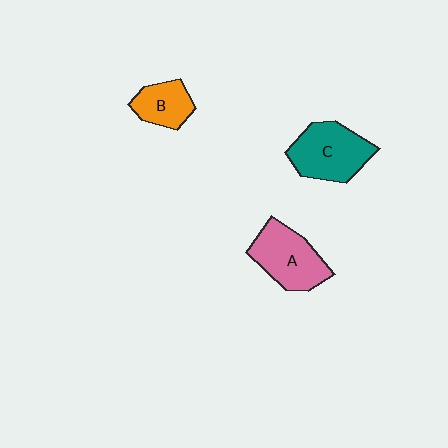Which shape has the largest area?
Shape C (teal).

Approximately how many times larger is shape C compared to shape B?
Approximately 1.7 times.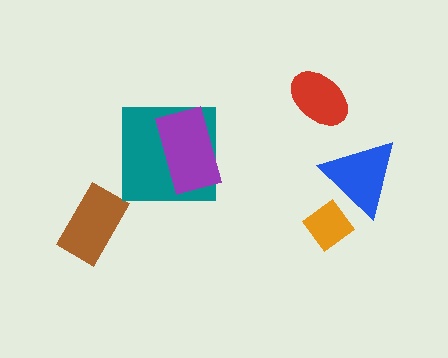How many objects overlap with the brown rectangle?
0 objects overlap with the brown rectangle.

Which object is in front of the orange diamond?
The blue triangle is in front of the orange diamond.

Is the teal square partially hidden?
Yes, it is partially covered by another shape.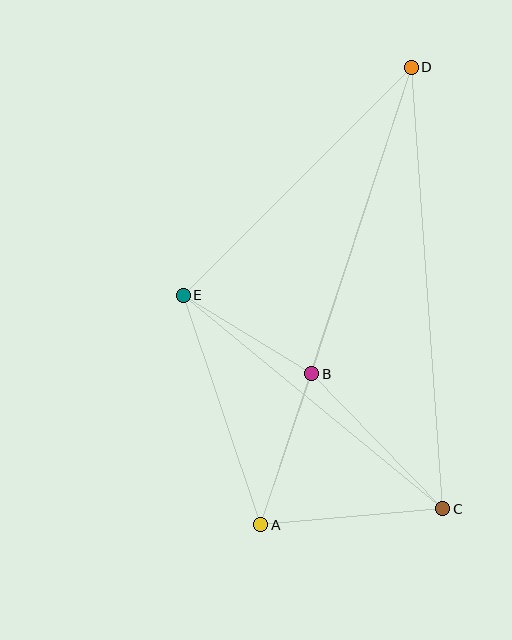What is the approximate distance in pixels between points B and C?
The distance between B and C is approximately 188 pixels.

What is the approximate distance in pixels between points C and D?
The distance between C and D is approximately 443 pixels.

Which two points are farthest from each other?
Points A and D are farthest from each other.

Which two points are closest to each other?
Points B and E are closest to each other.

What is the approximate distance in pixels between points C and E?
The distance between C and E is approximately 336 pixels.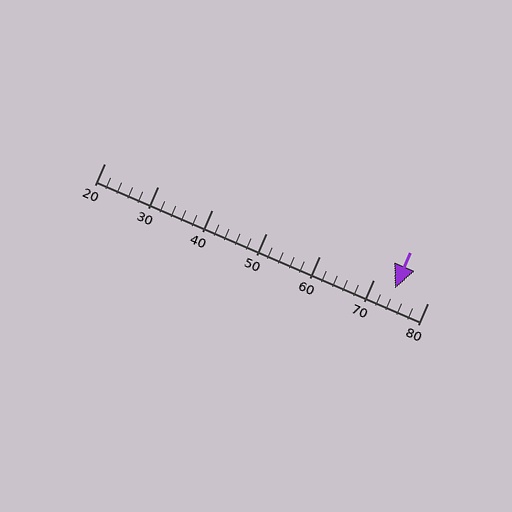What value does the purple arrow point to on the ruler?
The purple arrow points to approximately 74.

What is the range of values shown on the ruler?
The ruler shows values from 20 to 80.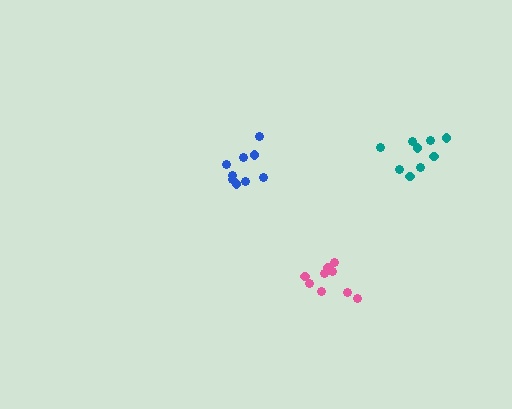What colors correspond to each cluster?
The clusters are colored: pink, teal, blue.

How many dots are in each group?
Group 1: 9 dots, Group 2: 9 dots, Group 3: 9 dots (27 total).